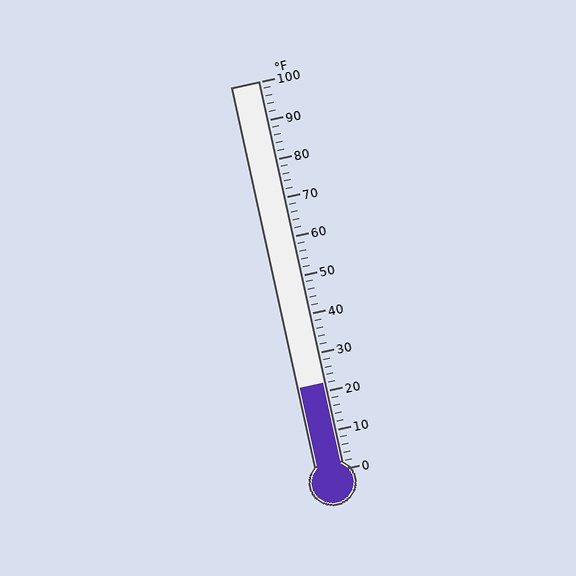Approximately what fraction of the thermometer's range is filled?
The thermometer is filled to approximately 20% of its range.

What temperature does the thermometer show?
The thermometer shows approximately 22°F.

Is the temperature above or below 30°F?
The temperature is below 30°F.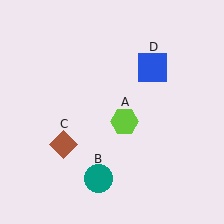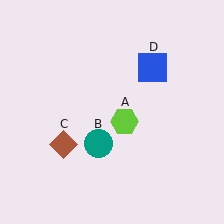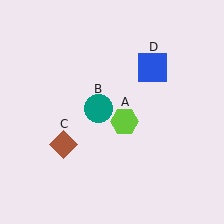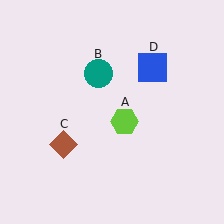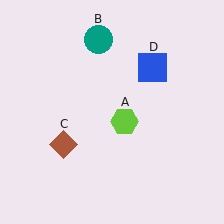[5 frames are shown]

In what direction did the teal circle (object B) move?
The teal circle (object B) moved up.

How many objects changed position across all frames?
1 object changed position: teal circle (object B).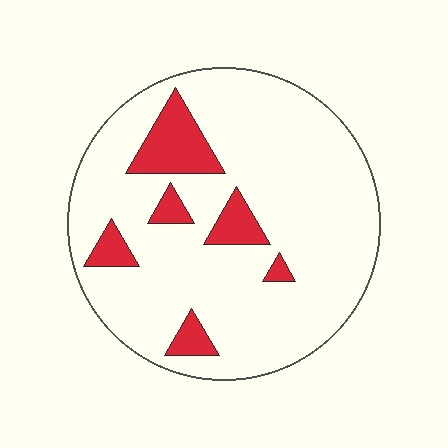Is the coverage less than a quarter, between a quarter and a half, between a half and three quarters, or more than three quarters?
Less than a quarter.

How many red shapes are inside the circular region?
6.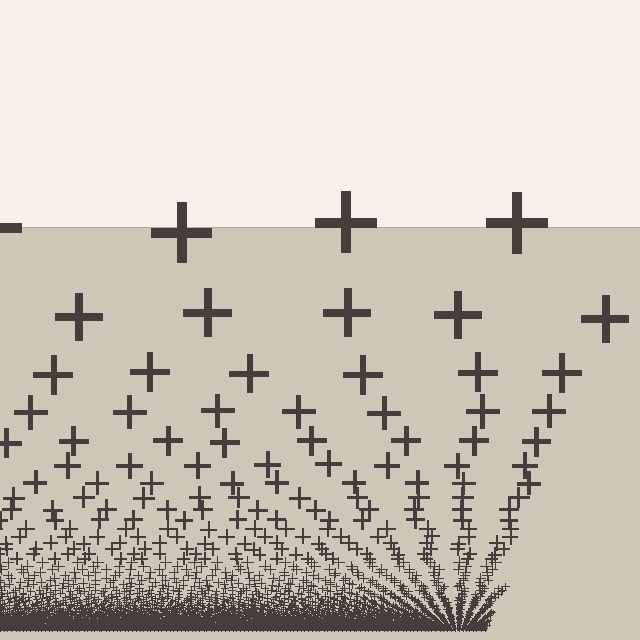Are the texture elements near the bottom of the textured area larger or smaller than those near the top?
Smaller. The gradient is inverted — elements near the bottom are smaller and denser.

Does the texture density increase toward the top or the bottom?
Density increases toward the bottom.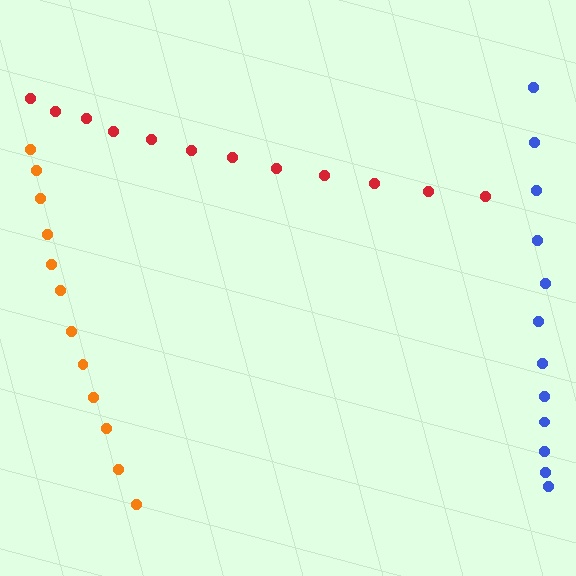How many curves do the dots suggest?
There are 3 distinct paths.